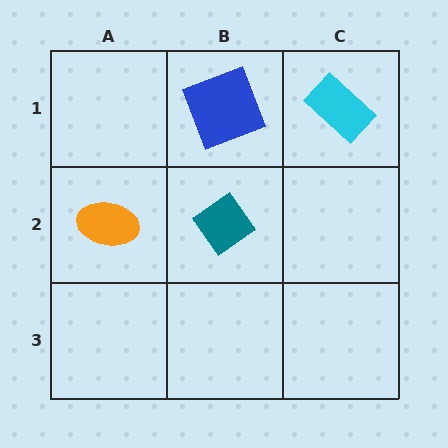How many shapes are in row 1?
2 shapes.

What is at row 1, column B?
A blue square.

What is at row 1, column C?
A cyan rectangle.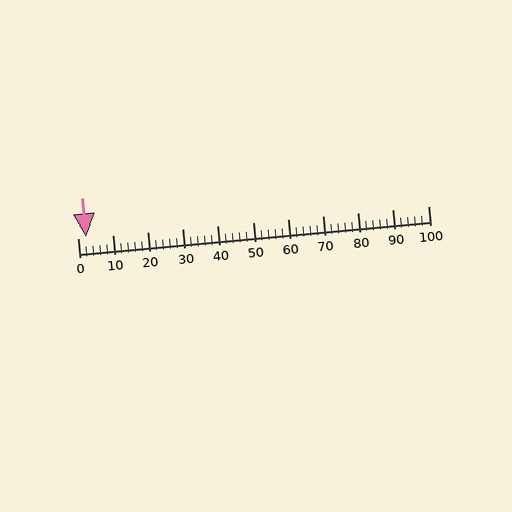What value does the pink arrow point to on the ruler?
The pink arrow points to approximately 2.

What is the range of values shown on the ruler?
The ruler shows values from 0 to 100.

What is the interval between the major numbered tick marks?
The major tick marks are spaced 10 units apart.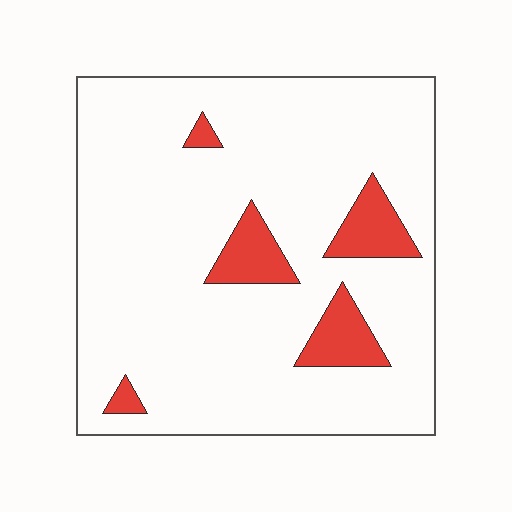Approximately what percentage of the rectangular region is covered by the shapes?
Approximately 10%.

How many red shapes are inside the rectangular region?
5.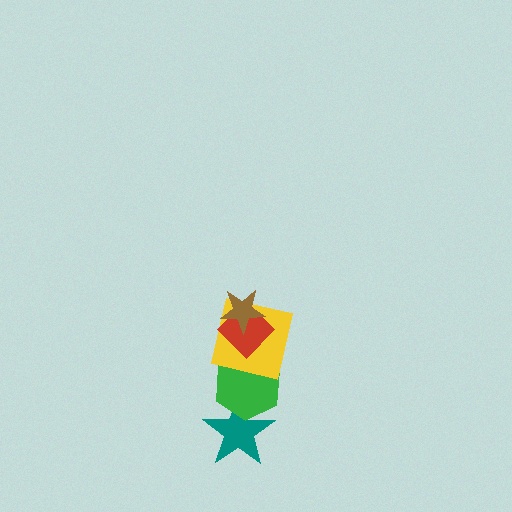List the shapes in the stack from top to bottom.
From top to bottom: the brown star, the red diamond, the yellow square, the green hexagon, the teal star.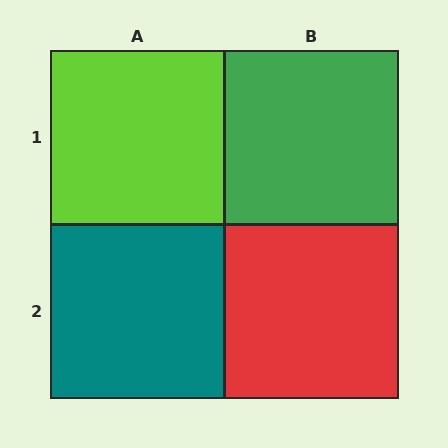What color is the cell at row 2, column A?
Teal.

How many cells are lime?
1 cell is lime.